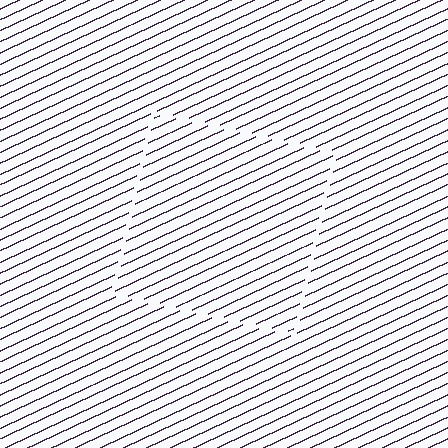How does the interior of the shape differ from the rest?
The interior of the shape contains the same grating, shifted by half a period — the contour is defined by the phase discontinuity where line-ends from the inner and outer gratings abut.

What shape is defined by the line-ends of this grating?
An illusory square. The interior of the shape contains the same grating, shifted by half a period — the contour is defined by the phase discontinuity where line-ends from the inner and outer gratings abut.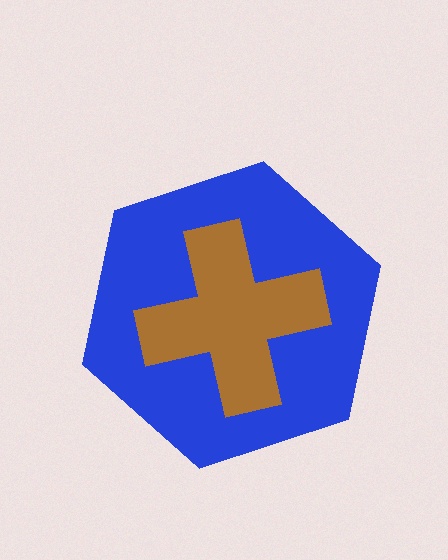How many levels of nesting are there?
2.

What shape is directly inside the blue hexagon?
The brown cross.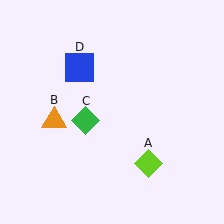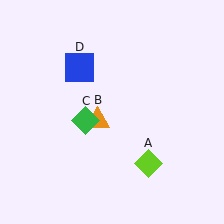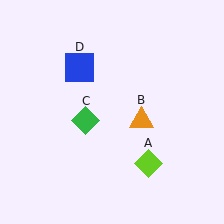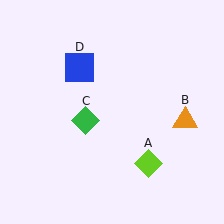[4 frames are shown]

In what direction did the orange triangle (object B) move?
The orange triangle (object B) moved right.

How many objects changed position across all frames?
1 object changed position: orange triangle (object B).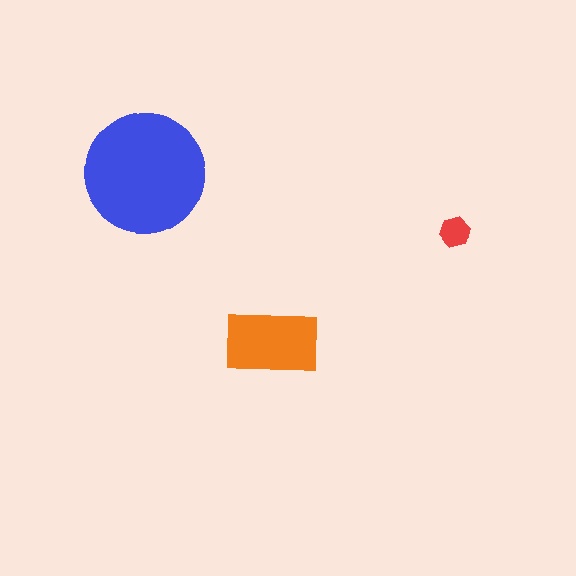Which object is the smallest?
The red hexagon.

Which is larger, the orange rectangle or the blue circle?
The blue circle.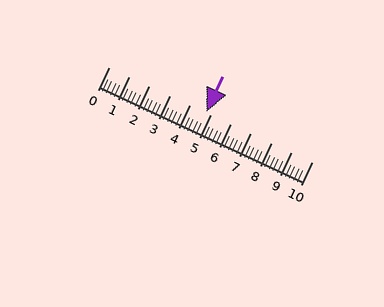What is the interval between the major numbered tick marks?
The major tick marks are spaced 1 units apart.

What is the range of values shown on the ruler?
The ruler shows values from 0 to 10.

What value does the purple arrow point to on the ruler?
The purple arrow points to approximately 4.8.